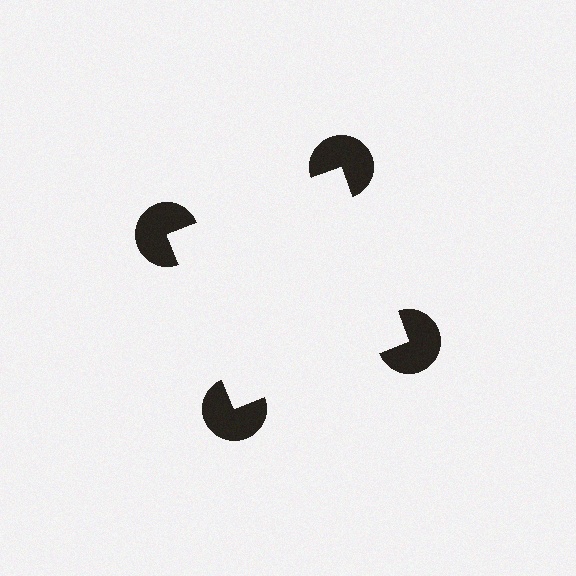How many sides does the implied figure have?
4 sides.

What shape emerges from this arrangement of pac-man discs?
An illusory square — its edges are inferred from the aligned wedge cuts in the pac-man discs, not physically drawn.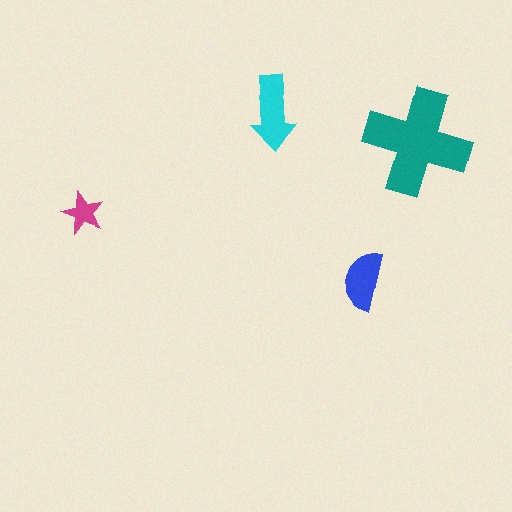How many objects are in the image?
There are 4 objects in the image.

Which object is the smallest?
The magenta star.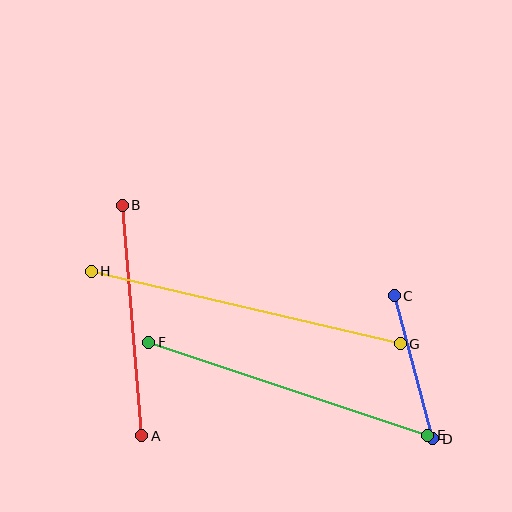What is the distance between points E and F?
The distance is approximately 294 pixels.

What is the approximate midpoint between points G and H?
The midpoint is at approximately (246, 308) pixels.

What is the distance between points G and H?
The distance is approximately 317 pixels.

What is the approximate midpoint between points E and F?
The midpoint is at approximately (288, 389) pixels.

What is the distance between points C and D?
The distance is approximately 148 pixels.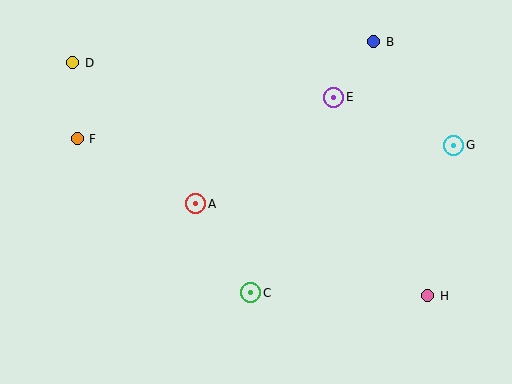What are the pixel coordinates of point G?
Point G is at (454, 145).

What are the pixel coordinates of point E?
Point E is at (334, 97).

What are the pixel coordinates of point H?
Point H is at (428, 296).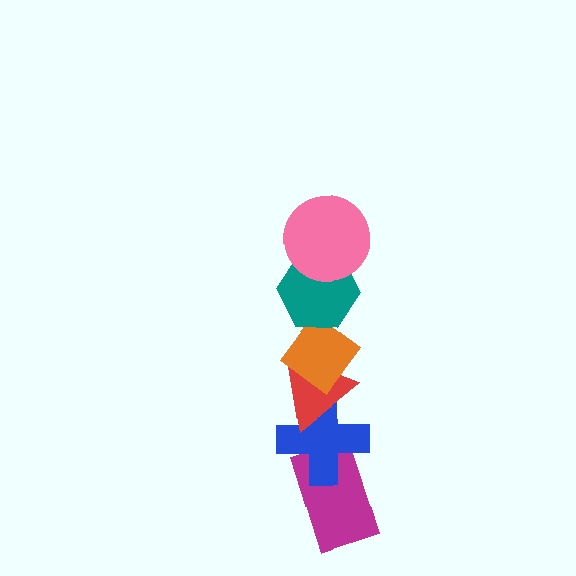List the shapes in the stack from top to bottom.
From top to bottom: the pink circle, the teal hexagon, the orange diamond, the red triangle, the blue cross, the magenta rectangle.